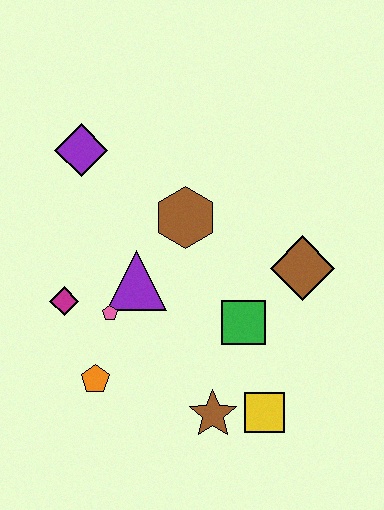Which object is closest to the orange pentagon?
The pink pentagon is closest to the orange pentagon.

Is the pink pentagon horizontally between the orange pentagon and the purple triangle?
Yes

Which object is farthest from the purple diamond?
The yellow square is farthest from the purple diamond.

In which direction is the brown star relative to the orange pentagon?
The brown star is to the right of the orange pentagon.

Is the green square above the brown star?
Yes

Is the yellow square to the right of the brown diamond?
No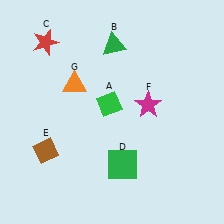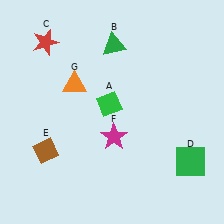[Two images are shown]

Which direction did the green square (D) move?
The green square (D) moved right.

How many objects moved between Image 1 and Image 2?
2 objects moved between the two images.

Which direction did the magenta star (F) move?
The magenta star (F) moved left.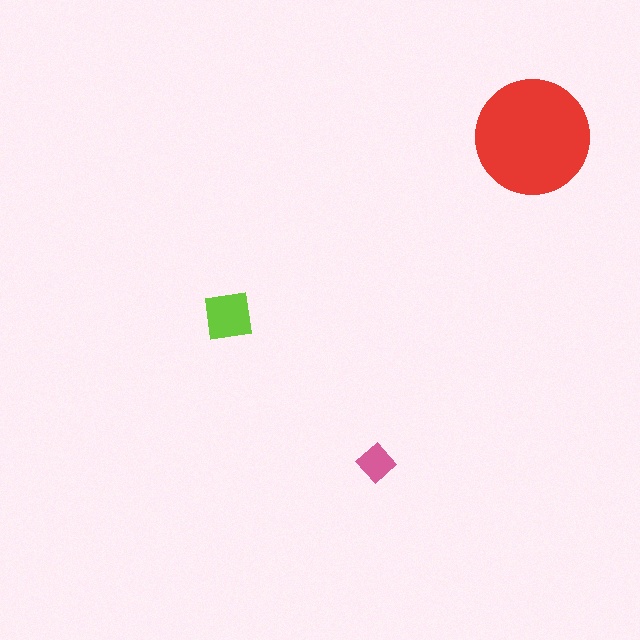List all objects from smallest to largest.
The pink diamond, the lime square, the red circle.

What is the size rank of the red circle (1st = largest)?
1st.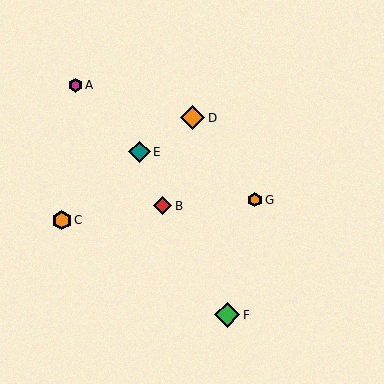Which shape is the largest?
The green diamond (labeled F) is the largest.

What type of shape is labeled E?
Shape E is a teal diamond.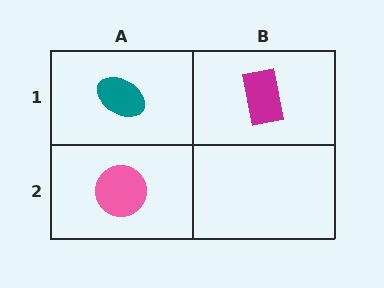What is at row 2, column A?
A pink circle.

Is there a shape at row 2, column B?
No, that cell is empty.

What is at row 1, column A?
A teal ellipse.